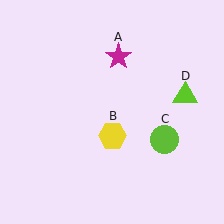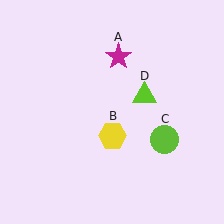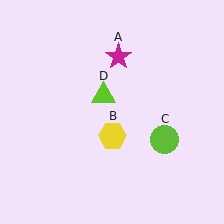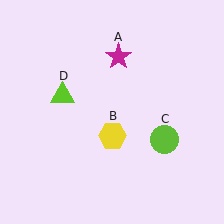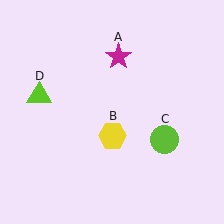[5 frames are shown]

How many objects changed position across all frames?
1 object changed position: lime triangle (object D).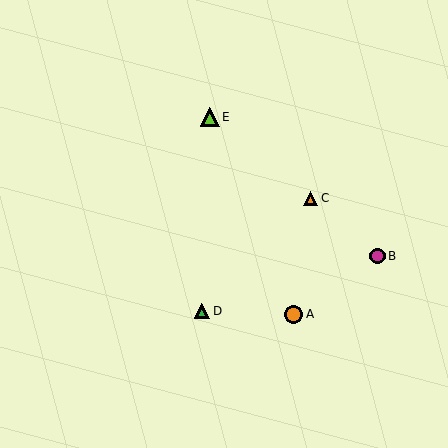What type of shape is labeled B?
Shape B is a magenta circle.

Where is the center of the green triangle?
The center of the green triangle is at (202, 311).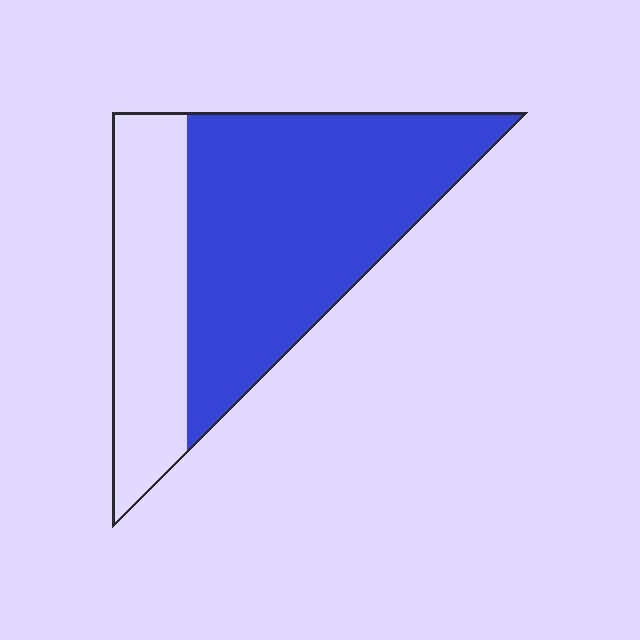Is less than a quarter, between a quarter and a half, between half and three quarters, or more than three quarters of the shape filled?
Between half and three quarters.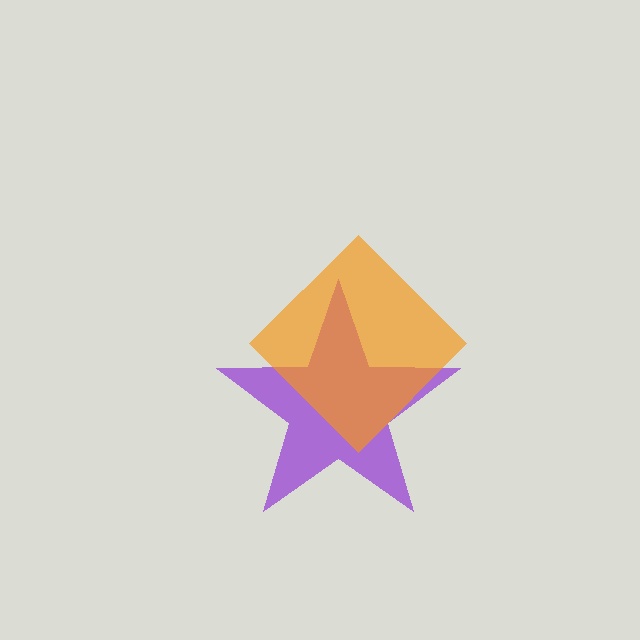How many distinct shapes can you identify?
There are 2 distinct shapes: a purple star, an orange diamond.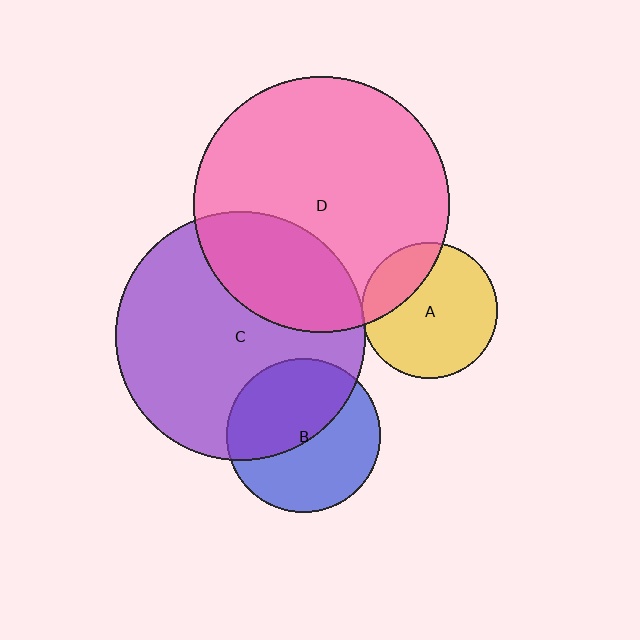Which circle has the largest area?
Circle D (pink).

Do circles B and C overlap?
Yes.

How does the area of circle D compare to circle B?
Approximately 2.8 times.